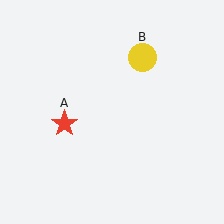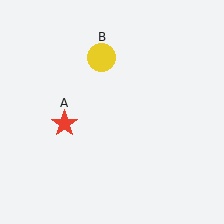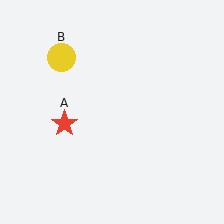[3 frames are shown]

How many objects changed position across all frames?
1 object changed position: yellow circle (object B).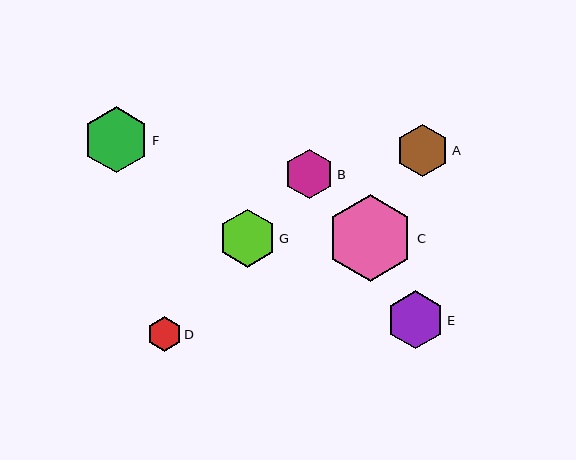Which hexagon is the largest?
Hexagon C is the largest with a size of approximately 87 pixels.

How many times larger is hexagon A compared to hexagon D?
Hexagon A is approximately 1.5 times the size of hexagon D.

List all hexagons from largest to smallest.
From largest to smallest: C, F, G, E, A, B, D.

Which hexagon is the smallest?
Hexagon D is the smallest with a size of approximately 34 pixels.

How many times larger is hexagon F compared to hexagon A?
Hexagon F is approximately 1.3 times the size of hexagon A.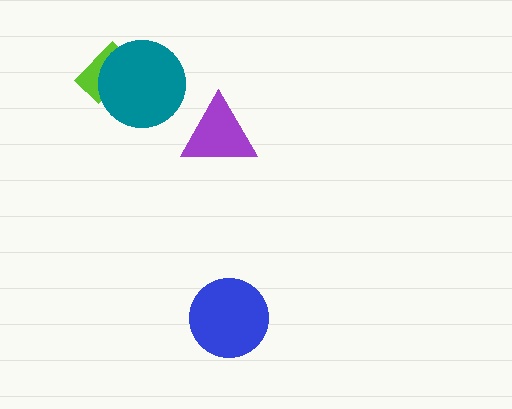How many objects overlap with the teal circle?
1 object overlaps with the teal circle.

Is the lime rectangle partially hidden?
Yes, it is partially covered by another shape.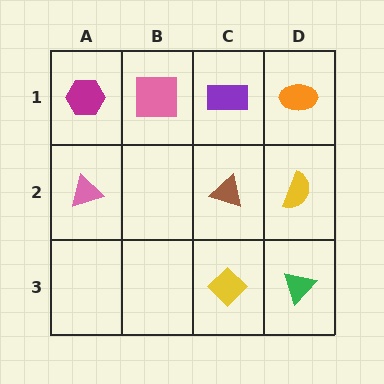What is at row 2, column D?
A yellow semicircle.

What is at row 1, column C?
A purple rectangle.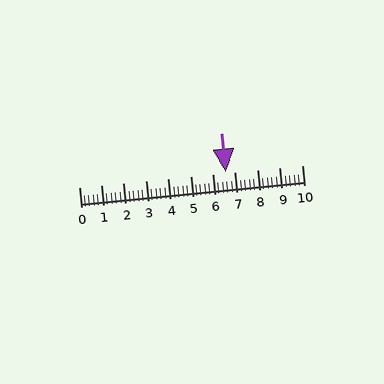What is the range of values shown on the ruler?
The ruler shows values from 0 to 10.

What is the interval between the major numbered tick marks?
The major tick marks are spaced 1 units apart.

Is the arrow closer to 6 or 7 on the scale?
The arrow is closer to 7.